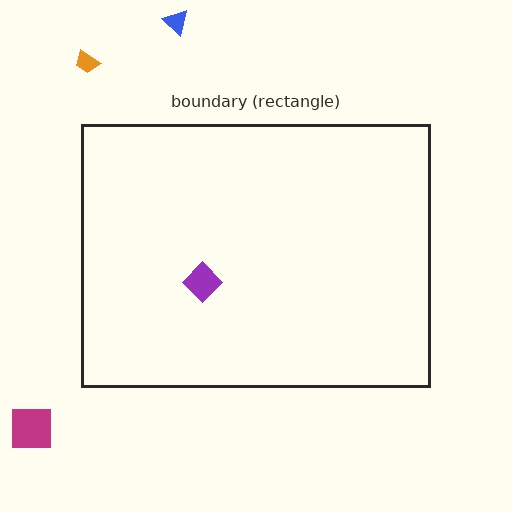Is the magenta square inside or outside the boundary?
Outside.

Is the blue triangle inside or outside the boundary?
Outside.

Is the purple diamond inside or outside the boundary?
Inside.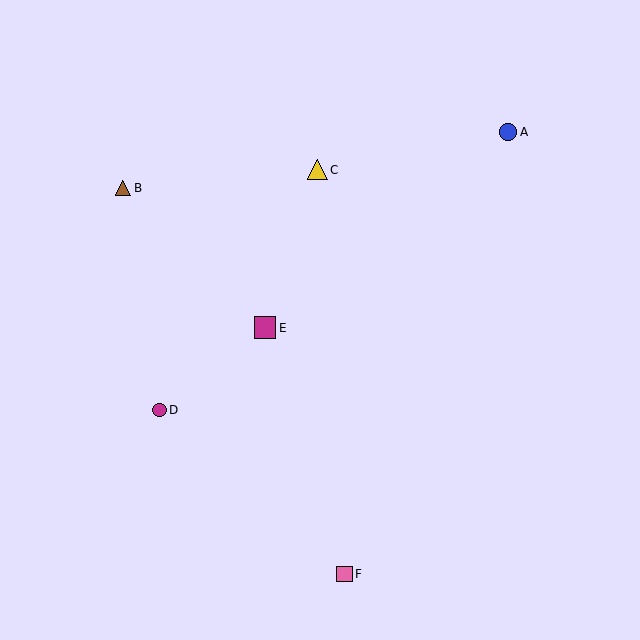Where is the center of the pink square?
The center of the pink square is at (344, 574).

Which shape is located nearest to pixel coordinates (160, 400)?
The magenta circle (labeled D) at (159, 410) is nearest to that location.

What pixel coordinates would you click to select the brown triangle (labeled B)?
Click at (123, 188) to select the brown triangle B.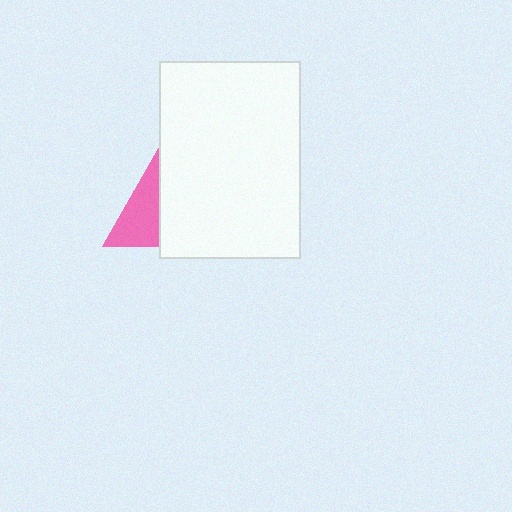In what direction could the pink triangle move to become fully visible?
The pink triangle could move left. That would shift it out from behind the white rectangle entirely.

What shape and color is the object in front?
The object in front is a white rectangle.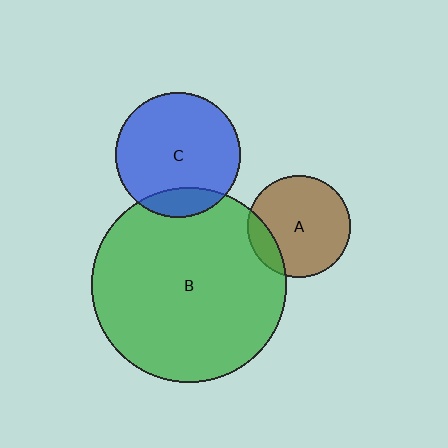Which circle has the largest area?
Circle B (green).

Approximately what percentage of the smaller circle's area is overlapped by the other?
Approximately 15%.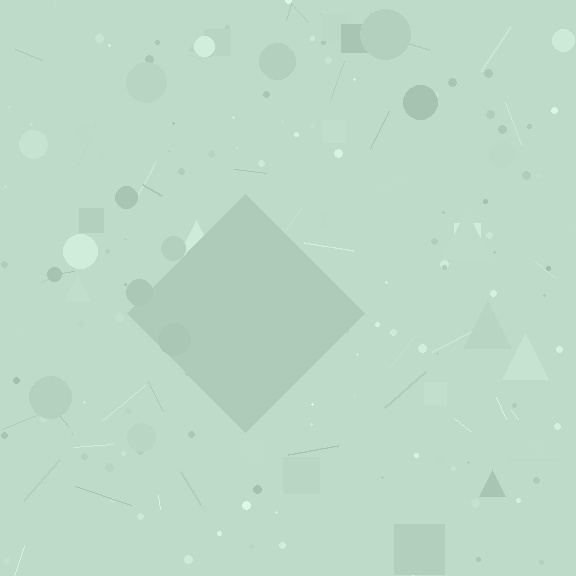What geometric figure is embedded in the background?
A diamond is embedded in the background.